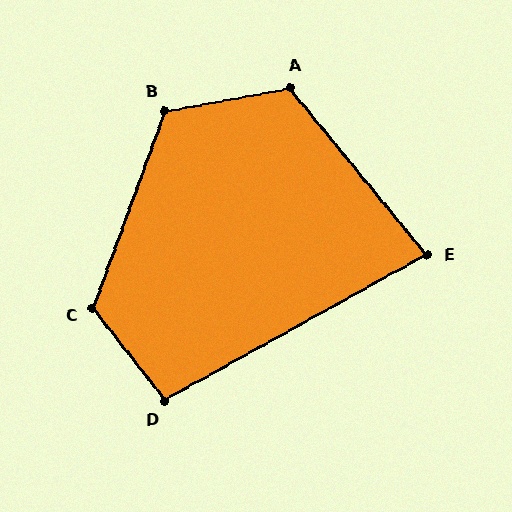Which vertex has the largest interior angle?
C, at approximately 122 degrees.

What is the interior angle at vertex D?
Approximately 99 degrees (obtuse).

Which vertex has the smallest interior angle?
E, at approximately 80 degrees.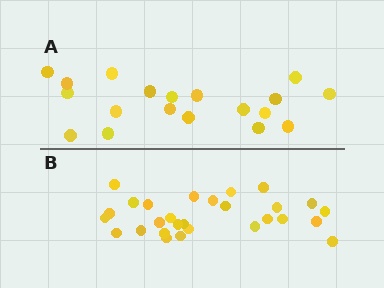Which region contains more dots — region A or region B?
Region B (the bottom region) has more dots.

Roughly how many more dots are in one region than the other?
Region B has roughly 8 or so more dots than region A.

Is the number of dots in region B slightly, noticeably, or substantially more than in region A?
Region B has substantially more. The ratio is roughly 1.5 to 1.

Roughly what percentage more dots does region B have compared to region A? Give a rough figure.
About 45% more.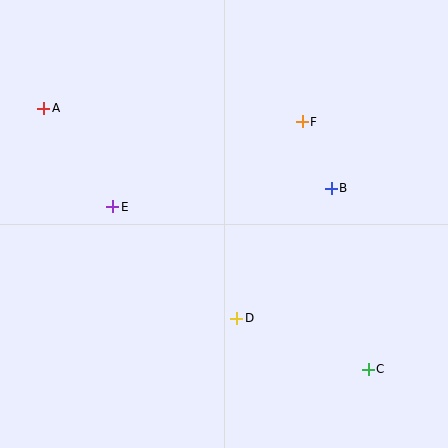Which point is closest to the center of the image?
Point D at (237, 318) is closest to the center.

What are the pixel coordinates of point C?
Point C is at (368, 369).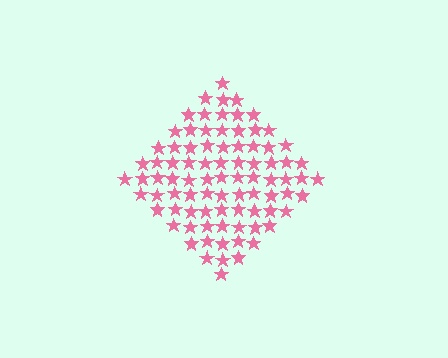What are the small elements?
The small elements are stars.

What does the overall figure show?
The overall figure shows a diamond.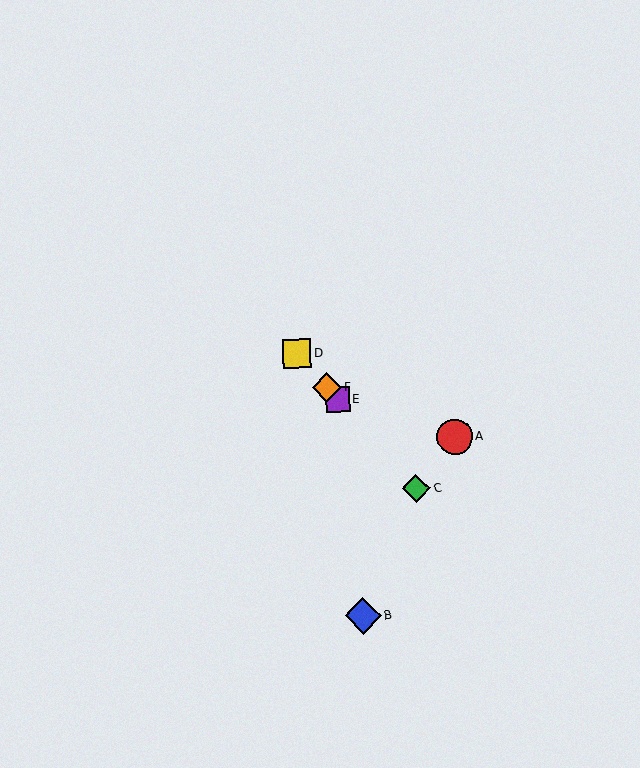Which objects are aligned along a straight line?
Objects C, D, E, F are aligned along a straight line.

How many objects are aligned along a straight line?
4 objects (C, D, E, F) are aligned along a straight line.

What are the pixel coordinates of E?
Object E is at (338, 400).